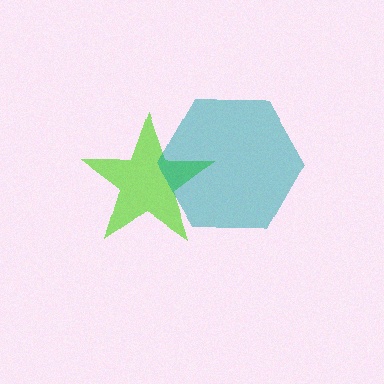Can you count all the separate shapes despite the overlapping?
Yes, there are 2 separate shapes.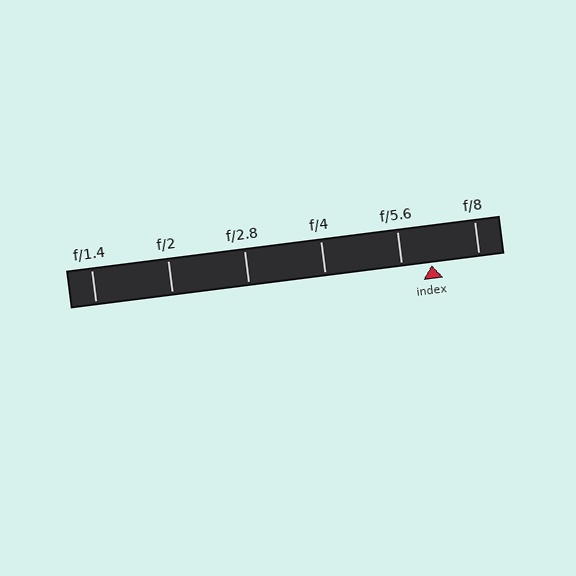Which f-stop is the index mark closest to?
The index mark is closest to f/5.6.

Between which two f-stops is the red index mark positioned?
The index mark is between f/5.6 and f/8.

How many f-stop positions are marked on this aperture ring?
There are 6 f-stop positions marked.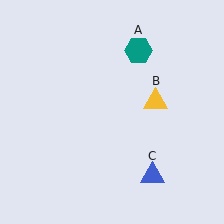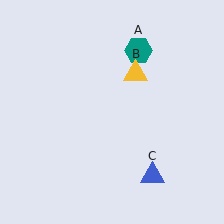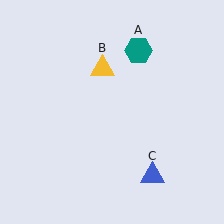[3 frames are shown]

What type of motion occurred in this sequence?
The yellow triangle (object B) rotated counterclockwise around the center of the scene.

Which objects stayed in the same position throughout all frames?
Teal hexagon (object A) and blue triangle (object C) remained stationary.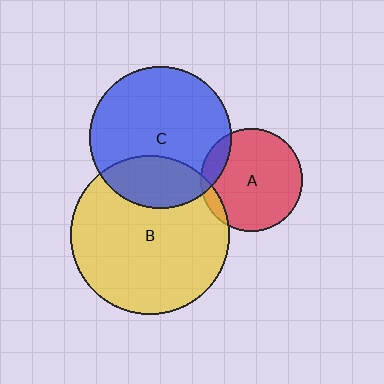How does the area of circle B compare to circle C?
Approximately 1.3 times.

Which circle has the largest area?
Circle B (yellow).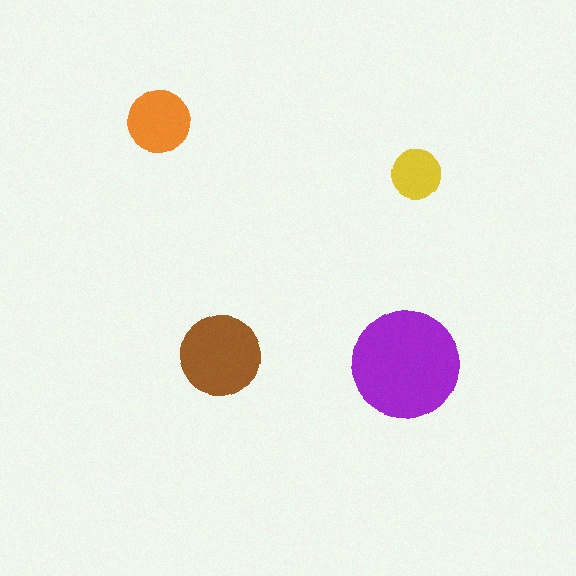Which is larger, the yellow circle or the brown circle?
The brown one.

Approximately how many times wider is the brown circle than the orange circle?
About 1.5 times wider.